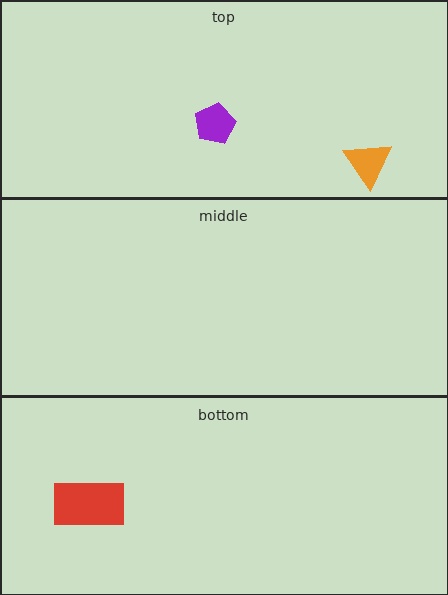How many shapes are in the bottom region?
1.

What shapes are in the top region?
The orange triangle, the purple pentagon.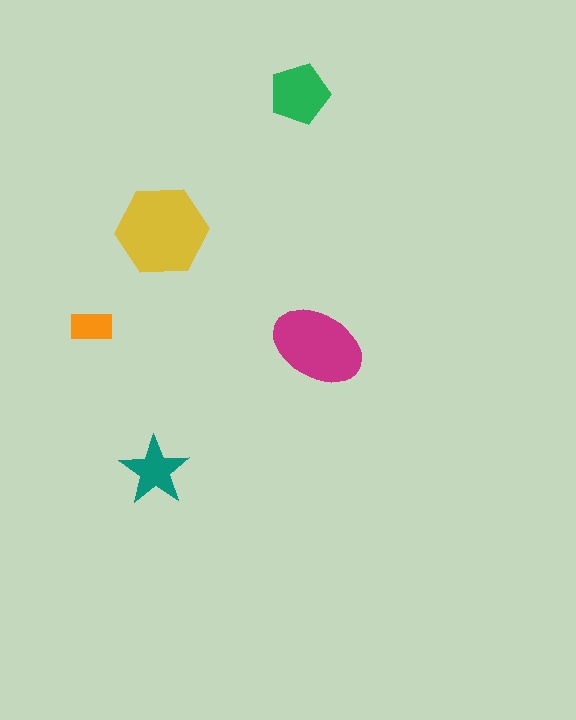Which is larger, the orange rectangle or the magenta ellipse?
The magenta ellipse.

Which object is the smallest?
The orange rectangle.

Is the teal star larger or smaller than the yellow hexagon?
Smaller.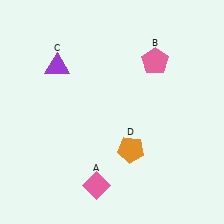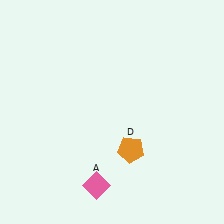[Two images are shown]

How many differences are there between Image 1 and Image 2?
There are 2 differences between the two images.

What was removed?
The pink pentagon (B), the purple triangle (C) were removed in Image 2.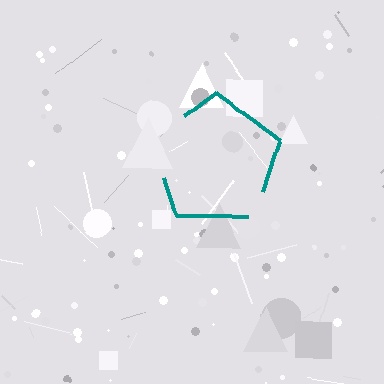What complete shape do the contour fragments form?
The contour fragments form a pentagon.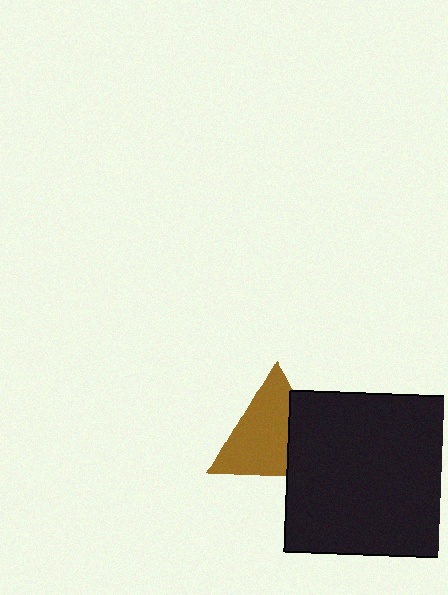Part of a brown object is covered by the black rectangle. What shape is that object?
It is a triangle.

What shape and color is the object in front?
The object in front is a black rectangle.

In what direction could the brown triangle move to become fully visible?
The brown triangle could move left. That would shift it out from behind the black rectangle entirely.